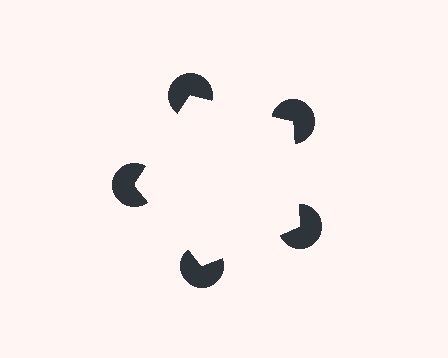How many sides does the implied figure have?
5 sides.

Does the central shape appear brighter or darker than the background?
It typically appears slightly brighter than the background, even though no actual brightness change is drawn.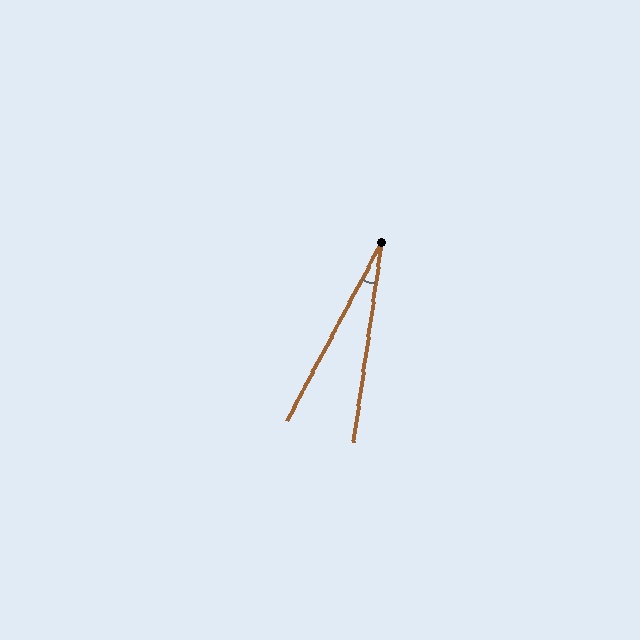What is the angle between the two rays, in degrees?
Approximately 20 degrees.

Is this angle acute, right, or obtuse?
It is acute.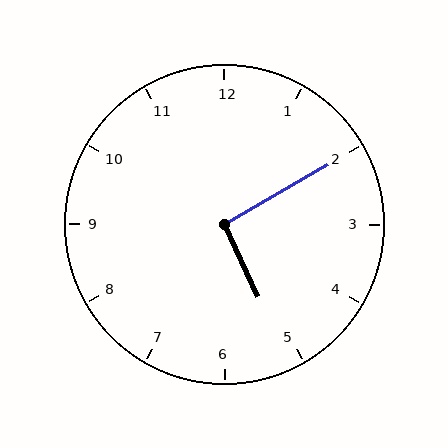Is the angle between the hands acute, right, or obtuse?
It is right.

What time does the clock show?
5:10.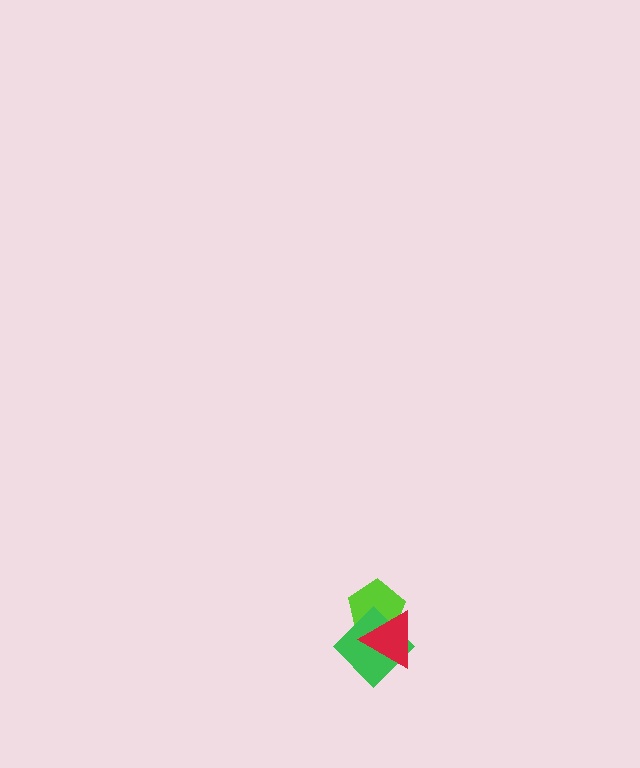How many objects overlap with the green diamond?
2 objects overlap with the green diamond.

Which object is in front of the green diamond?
The red triangle is in front of the green diamond.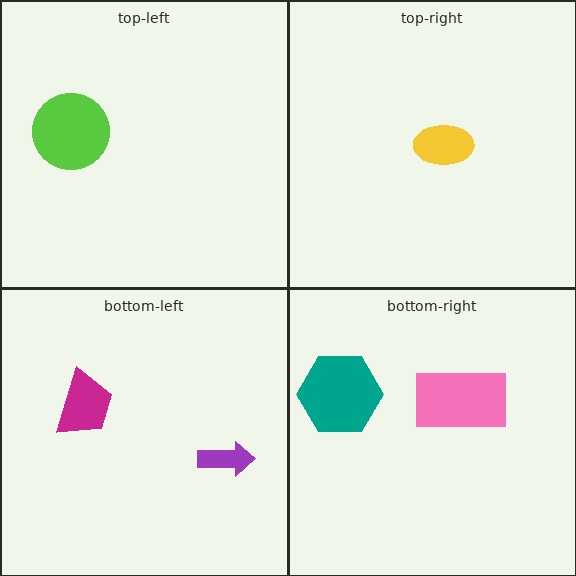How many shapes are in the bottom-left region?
2.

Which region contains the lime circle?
The top-left region.